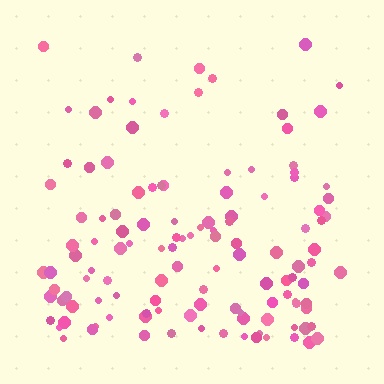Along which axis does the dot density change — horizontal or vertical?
Vertical.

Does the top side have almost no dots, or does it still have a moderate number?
Still a moderate number, just noticeably fewer than the bottom.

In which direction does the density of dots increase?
From top to bottom, with the bottom side densest.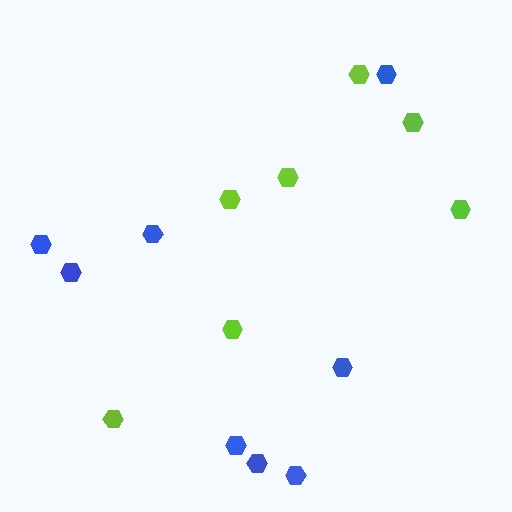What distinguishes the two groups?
There are 2 groups: one group of blue hexagons (8) and one group of lime hexagons (7).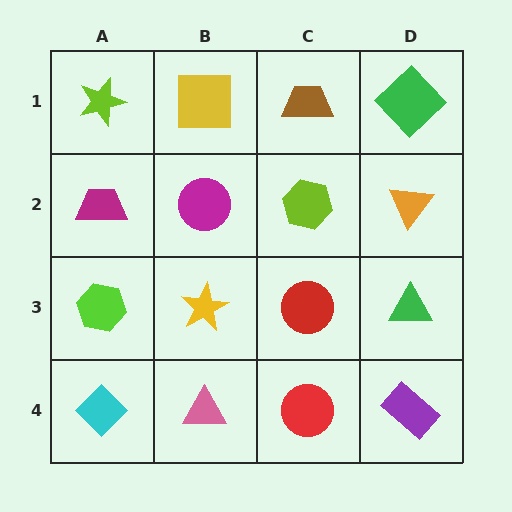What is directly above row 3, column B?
A magenta circle.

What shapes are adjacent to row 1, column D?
An orange triangle (row 2, column D), a brown trapezoid (row 1, column C).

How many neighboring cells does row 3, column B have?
4.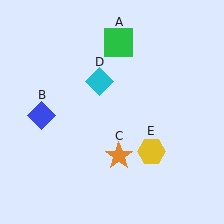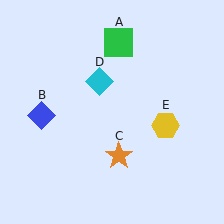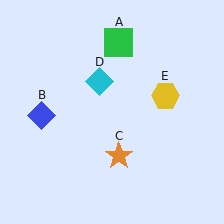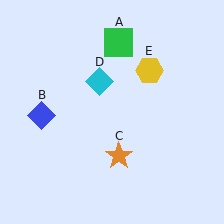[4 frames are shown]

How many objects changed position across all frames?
1 object changed position: yellow hexagon (object E).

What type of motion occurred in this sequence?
The yellow hexagon (object E) rotated counterclockwise around the center of the scene.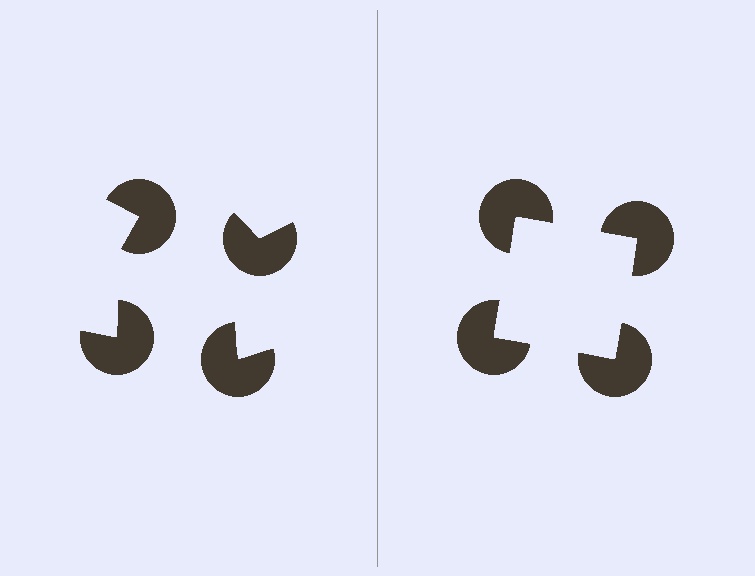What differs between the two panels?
The pac-man discs are positioned identically on both sides; only the wedge orientations differ. On the right they align to a square; on the left they are misaligned.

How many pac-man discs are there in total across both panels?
8 — 4 on each side.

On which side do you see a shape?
An illusory square appears on the right side. On the left side the wedge cuts are rotated, so no coherent shape forms.